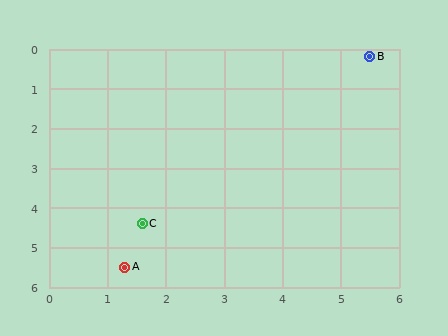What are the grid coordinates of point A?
Point A is at approximately (1.3, 5.5).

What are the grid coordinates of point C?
Point C is at approximately (1.6, 4.4).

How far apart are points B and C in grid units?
Points B and C are about 5.7 grid units apart.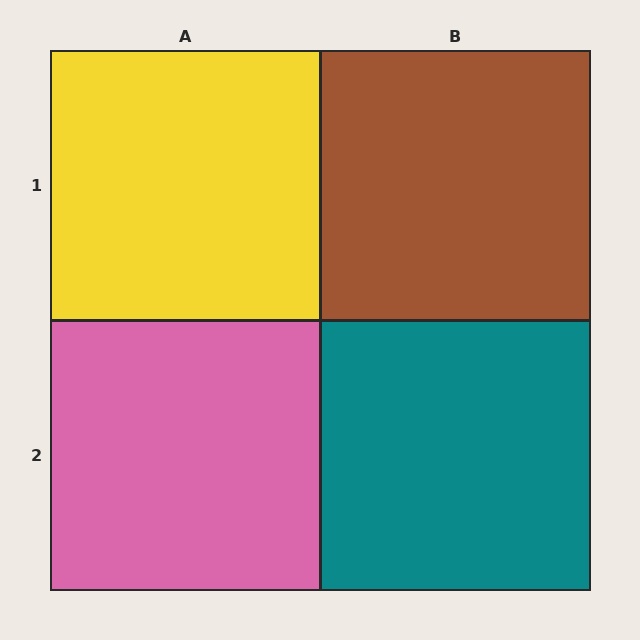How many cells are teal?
1 cell is teal.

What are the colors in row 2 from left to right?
Pink, teal.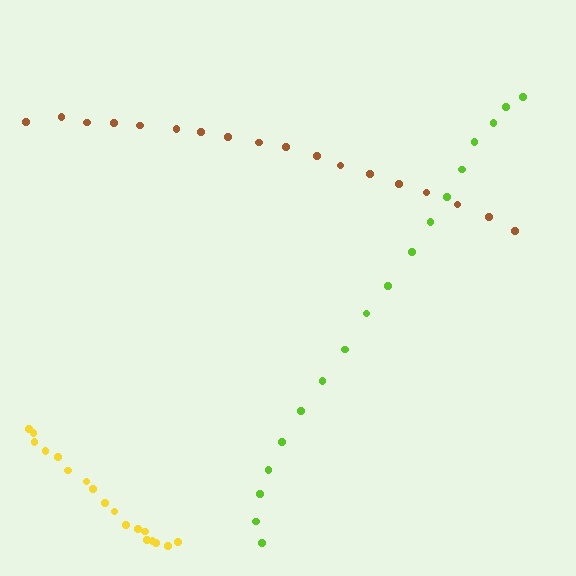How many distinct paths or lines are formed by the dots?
There are 3 distinct paths.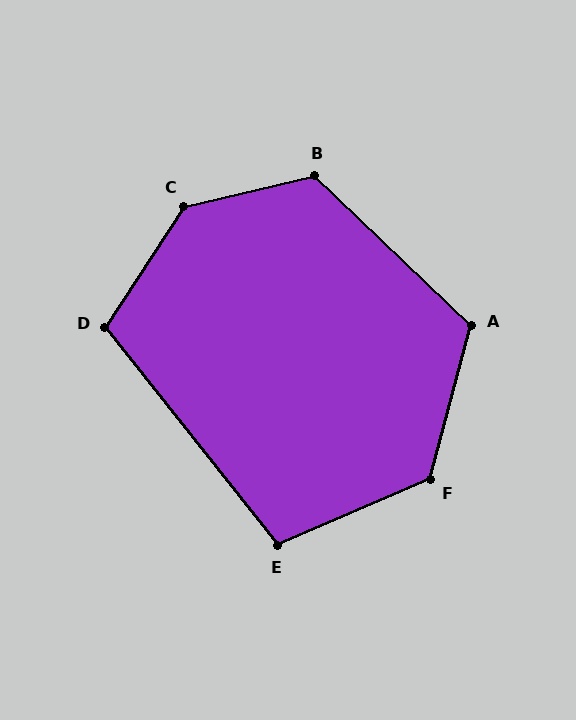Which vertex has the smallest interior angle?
E, at approximately 105 degrees.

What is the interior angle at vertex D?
Approximately 109 degrees (obtuse).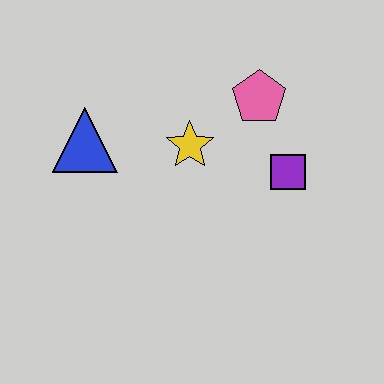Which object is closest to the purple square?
The pink pentagon is closest to the purple square.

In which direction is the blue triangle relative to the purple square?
The blue triangle is to the left of the purple square.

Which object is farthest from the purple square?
The blue triangle is farthest from the purple square.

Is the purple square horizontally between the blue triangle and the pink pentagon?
No